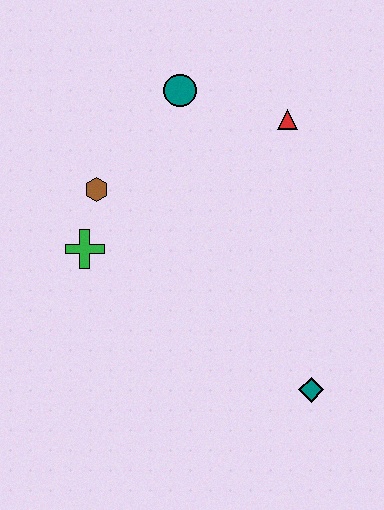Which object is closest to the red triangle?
The teal circle is closest to the red triangle.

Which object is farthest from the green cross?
The teal diamond is farthest from the green cross.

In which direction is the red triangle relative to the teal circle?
The red triangle is to the right of the teal circle.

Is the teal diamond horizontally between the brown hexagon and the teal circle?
No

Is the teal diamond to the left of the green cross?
No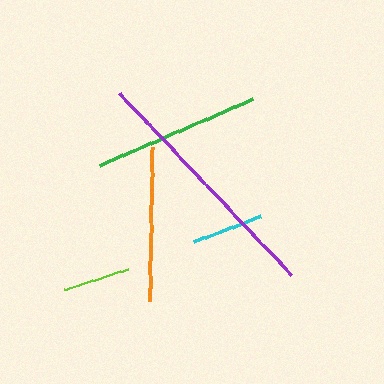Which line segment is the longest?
The purple line is the longest at approximately 250 pixels.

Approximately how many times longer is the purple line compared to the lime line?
The purple line is approximately 3.8 times the length of the lime line.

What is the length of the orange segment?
The orange segment is approximately 154 pixels long.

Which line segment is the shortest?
The lime line is the shortest at approximately 66 pixels.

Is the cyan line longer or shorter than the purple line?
The purple line is longer than the cyan line.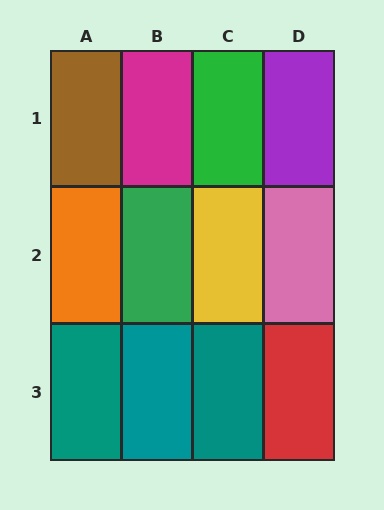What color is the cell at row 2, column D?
Pink.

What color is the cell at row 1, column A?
Brown.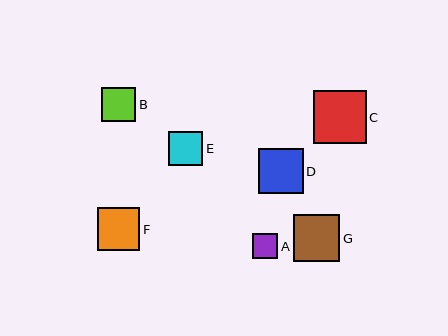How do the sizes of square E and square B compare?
Square E and square B are approximately the same size.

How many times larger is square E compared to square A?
Square E is approximately 1.4 times the size of square A.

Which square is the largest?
Square C is the largest with a size of approximately 53 pixels.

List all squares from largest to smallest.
From largest to smallest: C, G, D, F, E, B, A.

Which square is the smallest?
Square A is the smallest with a size of approximately 25 pixels.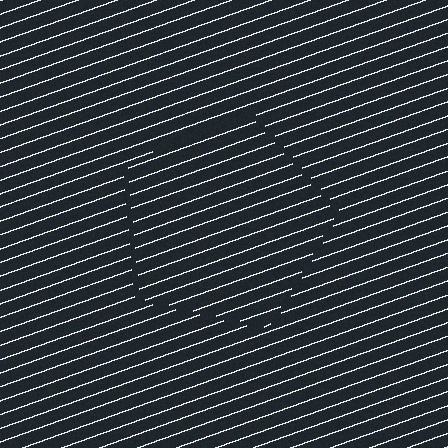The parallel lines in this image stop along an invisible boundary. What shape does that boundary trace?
An illusory pentagon. The interior of the shape contains the same grating, shifted by half a period — the contour is defined by the phase discontinuity where line-ends from the inner and outer gratings abut.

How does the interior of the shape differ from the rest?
The interior of the shape contains the same grating, shifted by half a period — the contour is defined by the phase discontinuity where line-ends from the inner and outer gratings abut.